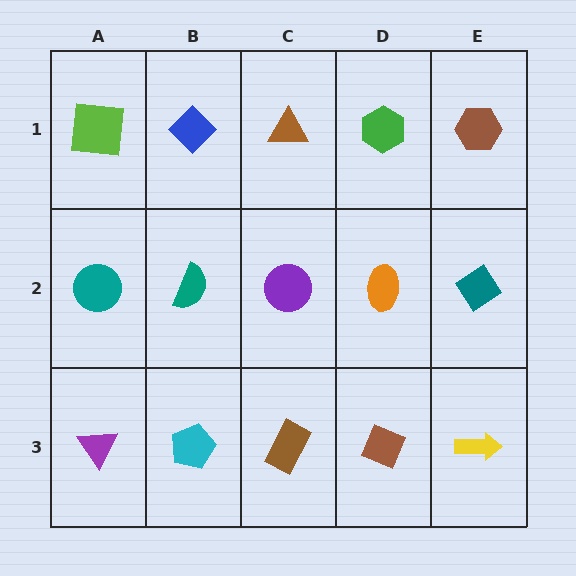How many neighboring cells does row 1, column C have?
3.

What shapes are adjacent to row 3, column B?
A teal semicircle (row 2, column B), a purple triangle (row 3, column A), a brown rectangle (row 3, column C).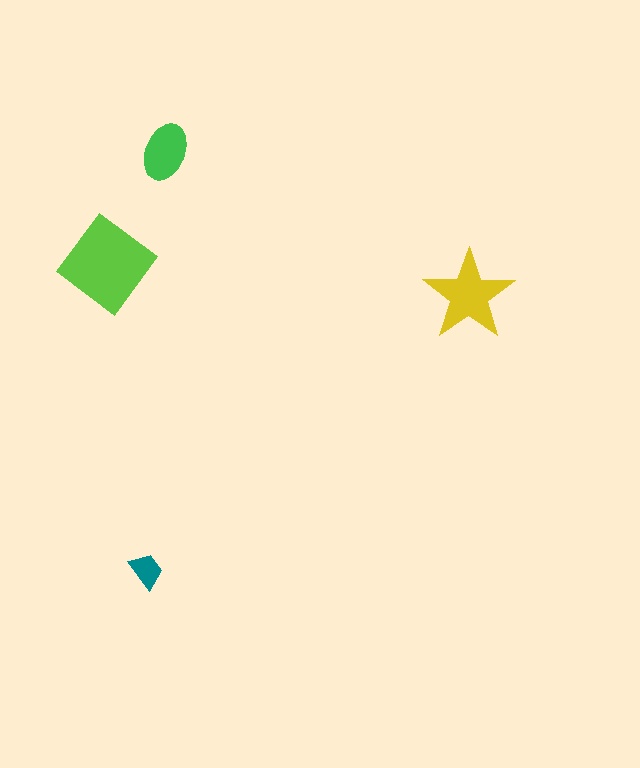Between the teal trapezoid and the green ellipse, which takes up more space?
The green ellipse.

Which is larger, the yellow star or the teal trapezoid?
The yellow star.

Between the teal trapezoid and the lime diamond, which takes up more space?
The lime diamond.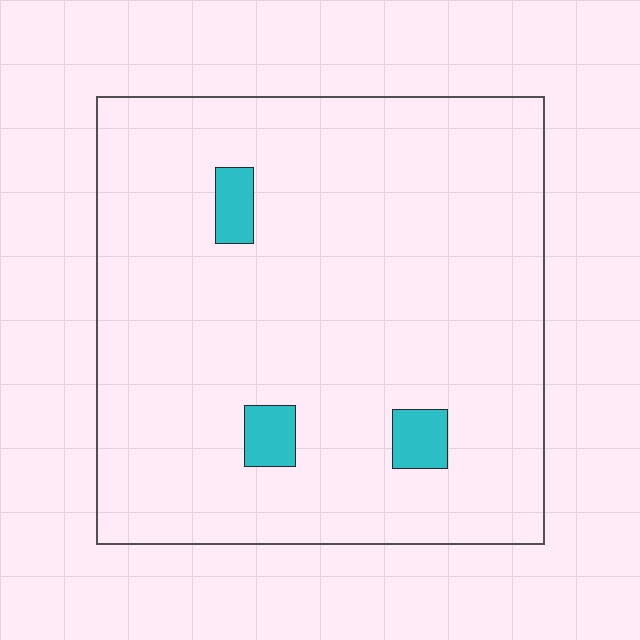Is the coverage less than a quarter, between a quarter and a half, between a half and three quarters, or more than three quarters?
Less than a quarter.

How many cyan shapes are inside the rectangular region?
3.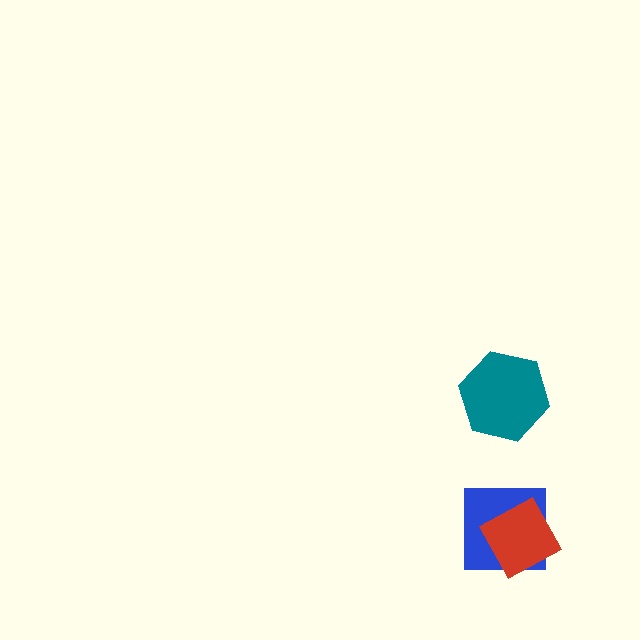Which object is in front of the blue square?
The red square is in front of the blue square.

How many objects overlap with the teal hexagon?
0 objects overlap with the teal hexagon.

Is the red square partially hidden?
No, no other shape covers it.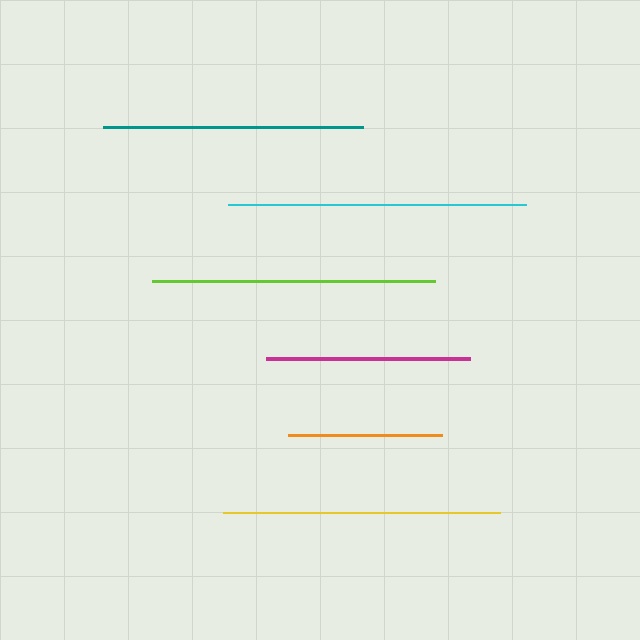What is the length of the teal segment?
The teal segment is approximately 260 pixels long.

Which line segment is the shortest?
The orange line is the shortest at approximately 154 pixels.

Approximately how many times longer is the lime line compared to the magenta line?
The lime line is approximately 1.4 times the length of the magenta line.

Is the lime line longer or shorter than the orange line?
The lime line is longer than the orange line.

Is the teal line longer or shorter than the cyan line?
The cyan line is longer than the teal line.